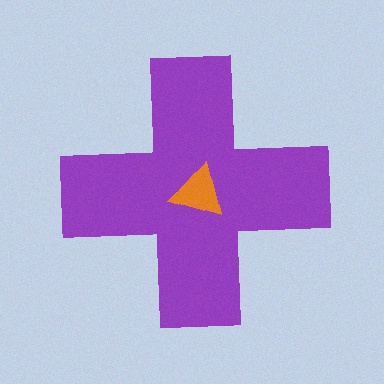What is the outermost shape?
The purple cross.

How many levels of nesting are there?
2.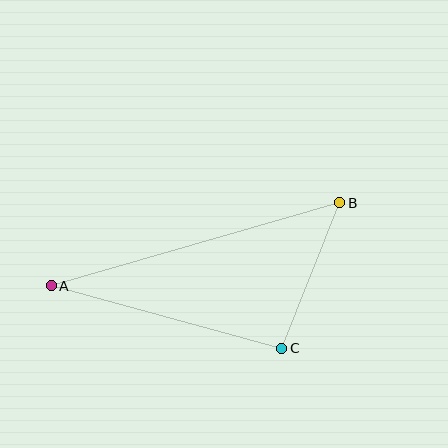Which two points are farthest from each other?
Points A and B are farthest from each other.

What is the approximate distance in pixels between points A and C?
The distance between A and C is approximately 238 pixels.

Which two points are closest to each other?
Points B and C are closest to each other.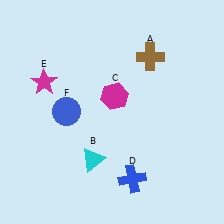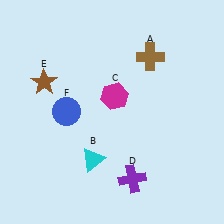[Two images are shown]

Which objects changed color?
D changed from blue to purple. E changed from magenta to brown.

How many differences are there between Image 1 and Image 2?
There are 2 differences between the two images.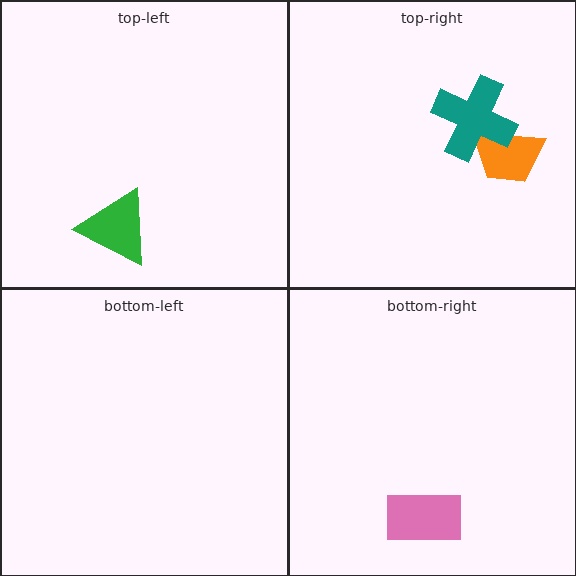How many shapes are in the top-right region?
2.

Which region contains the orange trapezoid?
The top-right region.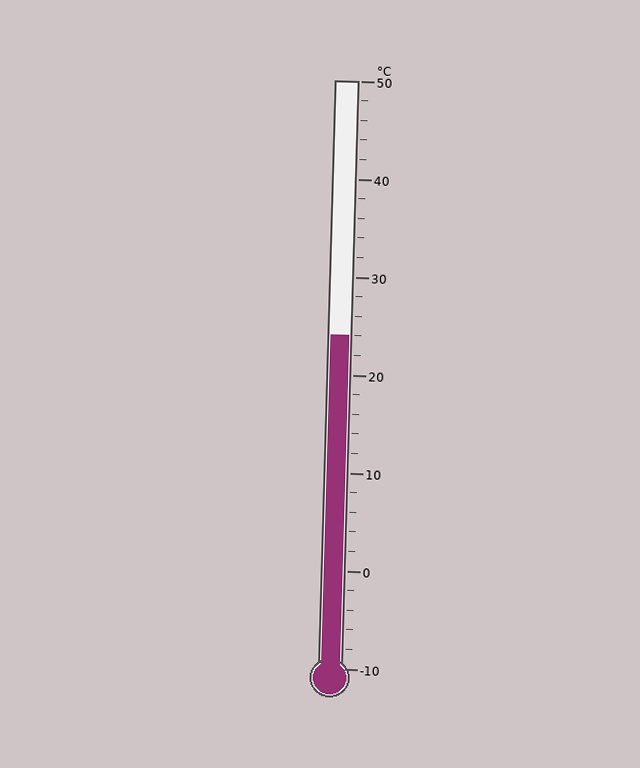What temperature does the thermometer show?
The thermometer shows approximately 24°C.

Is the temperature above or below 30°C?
The temperature is below 30°C.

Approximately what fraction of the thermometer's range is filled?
The thermometer is filled to approximately 55% of its range.